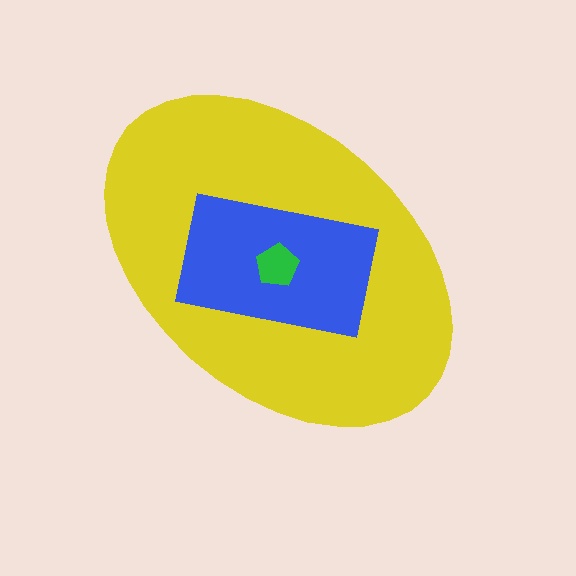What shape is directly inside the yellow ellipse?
The blue rectangle.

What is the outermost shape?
The yellow ellipse.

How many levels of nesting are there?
3.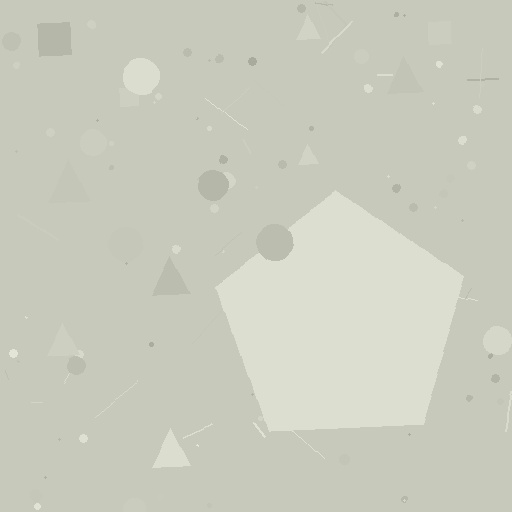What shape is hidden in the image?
A pentagon is hidden in the image.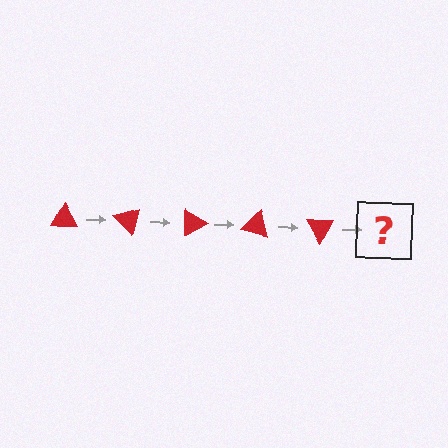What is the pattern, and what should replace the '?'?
The pattern is that the triangle rotates 45 degrees each step. The '?' should be a red triangle rotated 225 degrees.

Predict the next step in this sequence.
The next step is a red triangle rotated 225 degrees.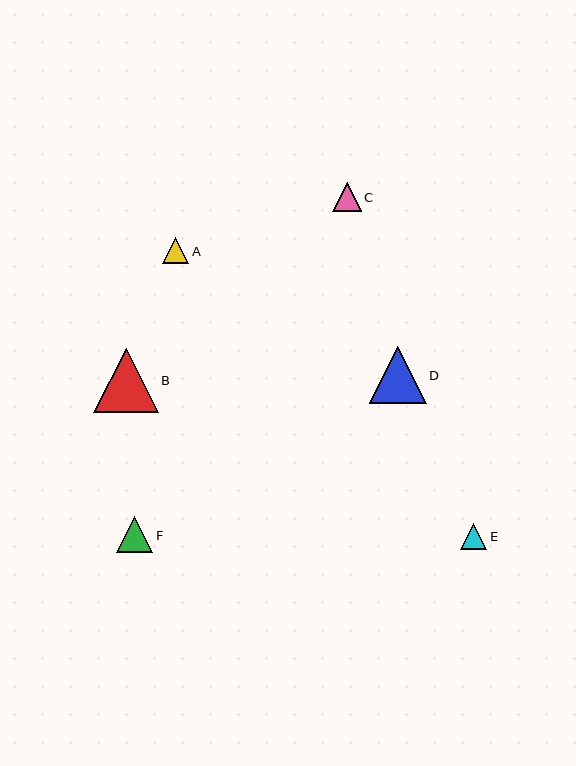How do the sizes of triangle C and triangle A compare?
Triangle C and triangle A are approximately the same size.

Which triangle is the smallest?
Triangle A is the smallest with a size of approximately 26 pixels.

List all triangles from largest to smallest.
From largest to smallest: B, D, F, C, E, A.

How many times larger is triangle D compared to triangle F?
Triangle D is approximately 1.6 times the size of triangle F.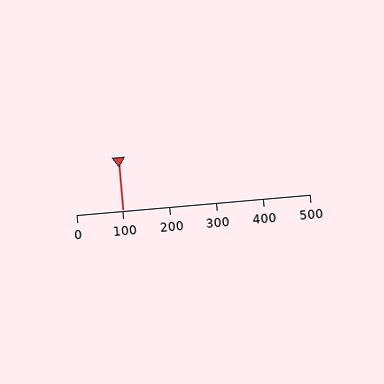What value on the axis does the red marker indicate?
The marker indicates approximately 100.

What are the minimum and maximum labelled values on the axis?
The axis runs from 0 to 500.